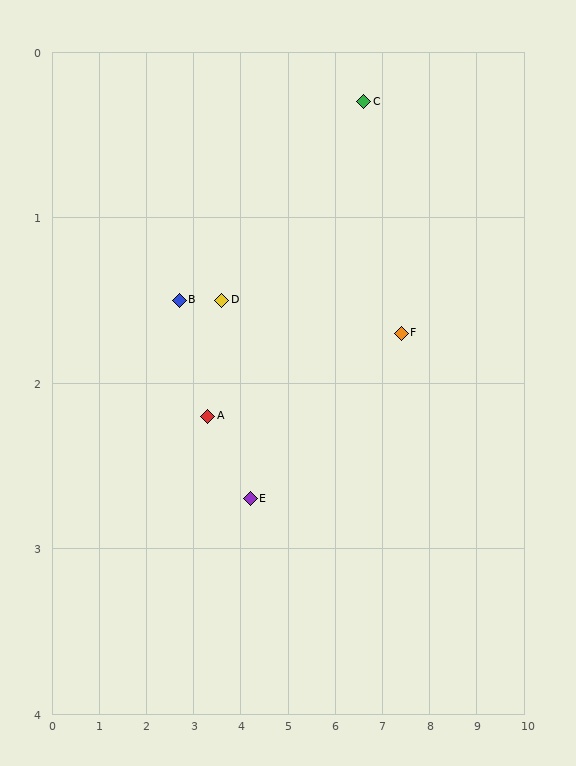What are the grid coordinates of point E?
Point E is at approximately (4.2, 2.7).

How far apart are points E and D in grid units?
Points E and D are about 1.3 grid units apart.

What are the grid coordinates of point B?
Point B is at approximately (2.7, 1.5).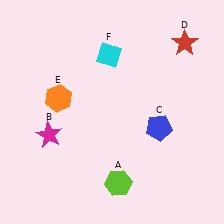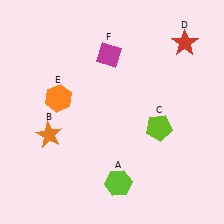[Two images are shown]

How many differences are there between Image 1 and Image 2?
There are 3 differences between the two images.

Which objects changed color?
B changed from magenta to orange. C changed from blue to lime. F changed from cyan to magenta.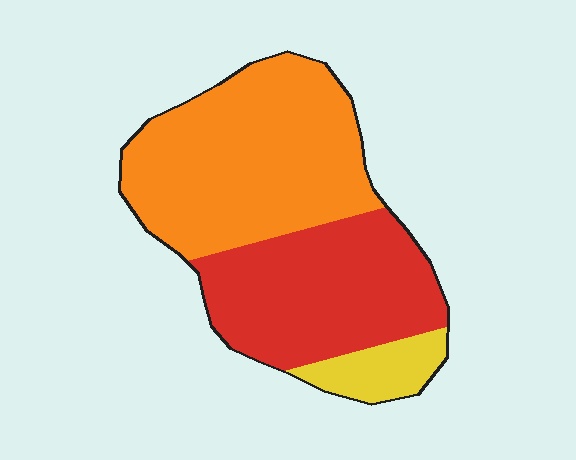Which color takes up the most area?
Orange, at roughly 50%.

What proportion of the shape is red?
Red covers roughly 40% of the shape.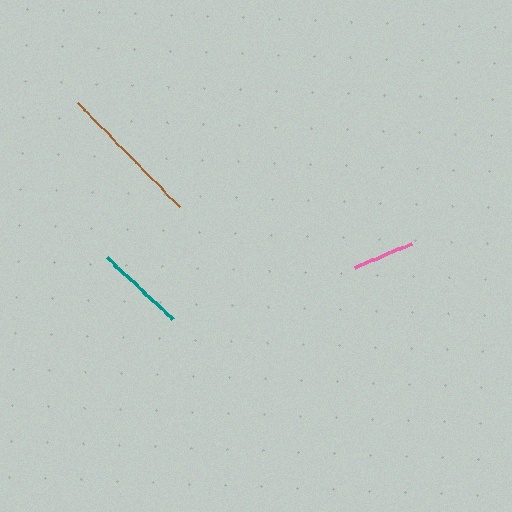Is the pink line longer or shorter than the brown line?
The brown line is longer than the pink line.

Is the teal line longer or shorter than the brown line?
The brown line is longer than the teal line.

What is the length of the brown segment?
The brown segment is approximately 146 pixels long.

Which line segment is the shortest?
The pink line is the shortest at approximately 62 pixels.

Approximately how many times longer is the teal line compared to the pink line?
The teal line is approximately 1.4 times the length of the pink line.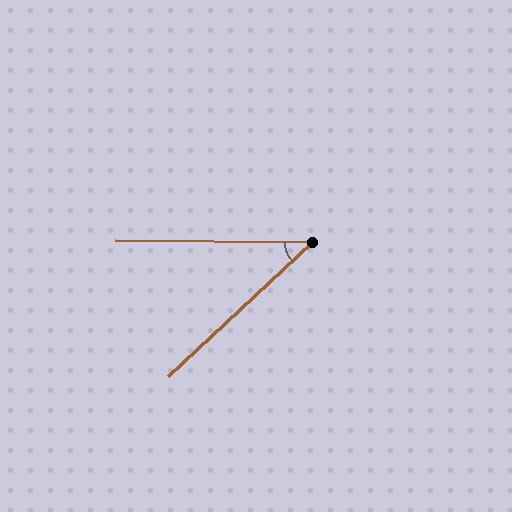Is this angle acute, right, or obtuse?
It is acute.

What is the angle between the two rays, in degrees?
Approximately 44 degrees.